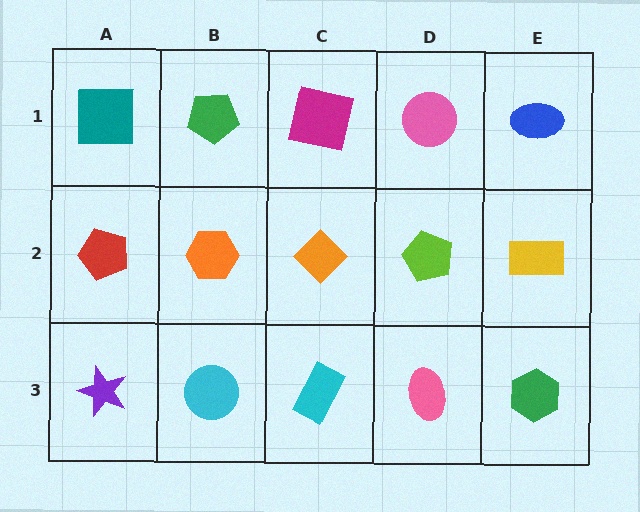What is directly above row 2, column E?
A blue ellipse.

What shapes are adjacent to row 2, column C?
A magenta square (row 1, column C), a cyan rectangle (row 3, column C), an orange hexagon (row 2, column B), a lime pentagon (row 2, column D).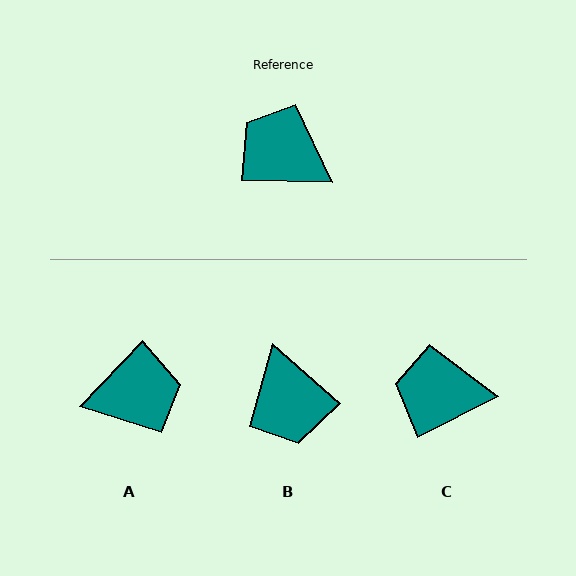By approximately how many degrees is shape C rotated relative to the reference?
Approximately 27 degrees counter-clockwise.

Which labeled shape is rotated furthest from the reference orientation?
B, about 139 degrees away.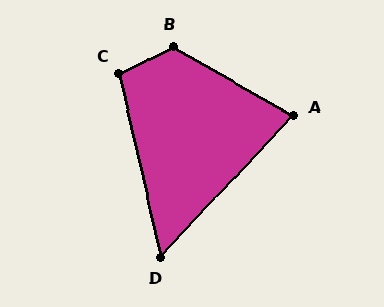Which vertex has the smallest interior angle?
D, at approximately 56 degrees.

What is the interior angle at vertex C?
Approximately 103 degrees (obtuse).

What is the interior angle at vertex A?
Approximately 77 degrees (acute).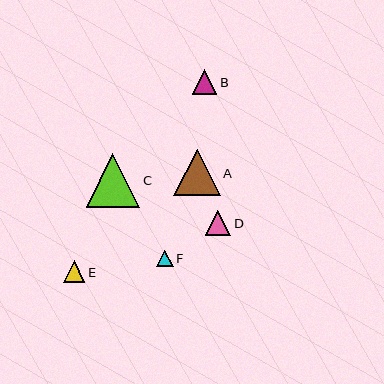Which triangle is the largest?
Triangle C is the largest with a size of approximately 53 pixels.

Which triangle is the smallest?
Triangle F is the smallest with a size of approximately 16 pixels.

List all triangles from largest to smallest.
From largest to smallest: C, A, D, B, E, F.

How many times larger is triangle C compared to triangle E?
Triangle C is approximately 2.5 times the size of triangle E.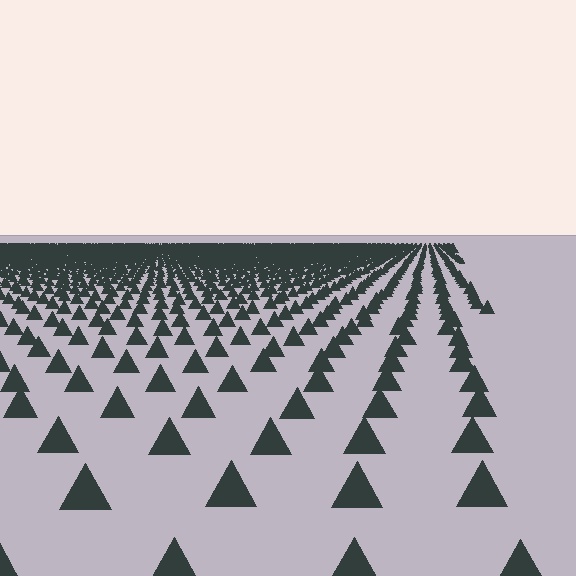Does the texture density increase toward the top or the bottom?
Density increases toward the top.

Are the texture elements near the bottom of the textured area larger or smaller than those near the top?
Larger. Near the bottom, elements are closer to the viewer and appear at a bigger on-screen size.